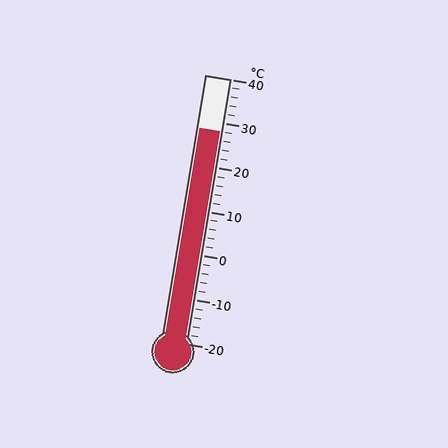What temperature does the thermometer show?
The thermometer shows approximately 28°C.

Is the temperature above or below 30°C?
The temperature is below 30°C.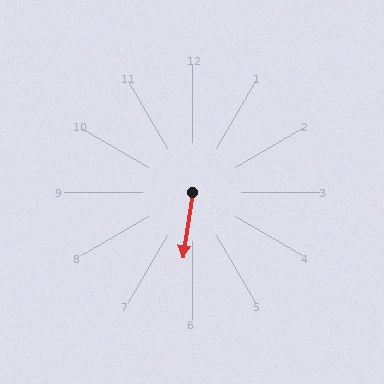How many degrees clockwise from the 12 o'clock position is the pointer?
Approximately 188 degrees.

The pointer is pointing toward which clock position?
Roughly 6 o'clock.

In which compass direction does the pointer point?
South.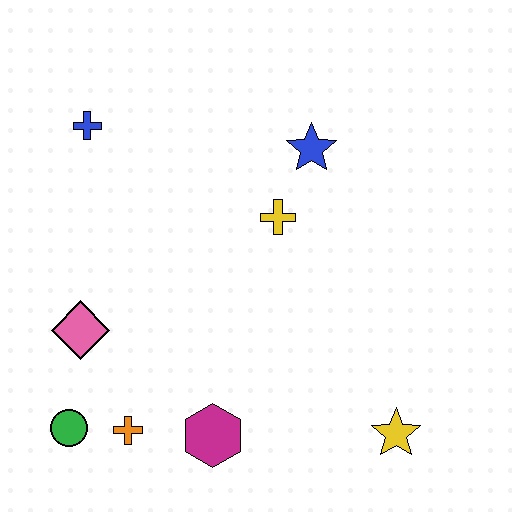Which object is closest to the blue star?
The yellow cross is closest to the blue star.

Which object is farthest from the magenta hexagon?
The blue cross is farthest from the magenta hexagon.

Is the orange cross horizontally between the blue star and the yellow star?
No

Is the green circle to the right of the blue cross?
No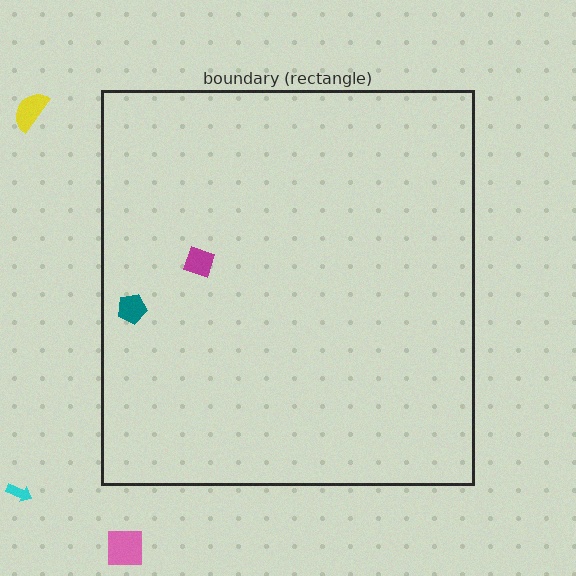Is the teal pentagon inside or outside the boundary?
Inside.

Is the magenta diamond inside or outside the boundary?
Inside.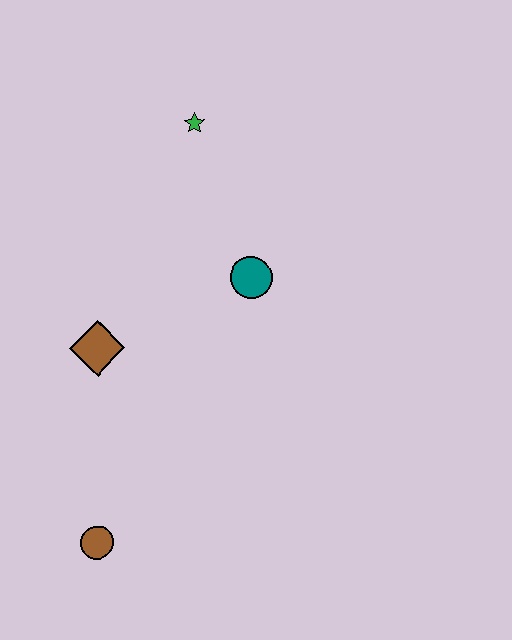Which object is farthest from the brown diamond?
The green star is farthest from the brown diamond.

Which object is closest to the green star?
The teal circle is closest to the green star.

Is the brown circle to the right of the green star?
No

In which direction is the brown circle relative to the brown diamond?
The brown circle is below the brown diamond.